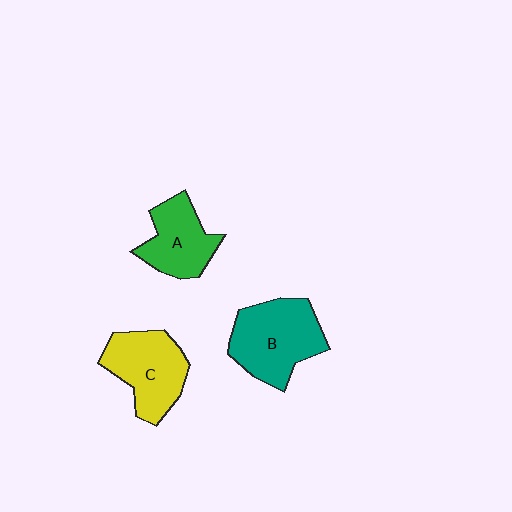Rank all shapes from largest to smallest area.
From largest to smallest: B (teal), C (yellow), A (green).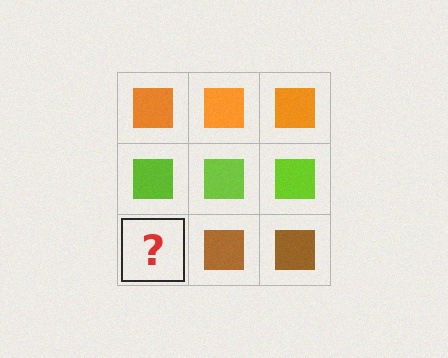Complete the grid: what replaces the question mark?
The question mark should be replaced with a brown square.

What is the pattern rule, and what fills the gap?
The rule is that each row has a consistent color. The gap should be filled with a brown square.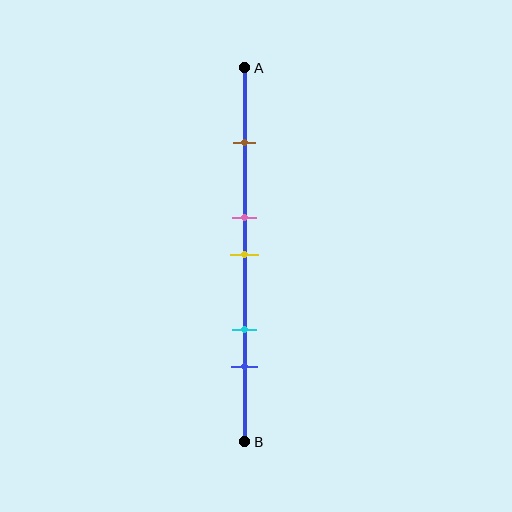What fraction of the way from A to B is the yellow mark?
The yellow mark is approximately 50% (0.5) of the way from A to B.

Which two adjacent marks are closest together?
The pink and yellow marks are the closest adjacent pair.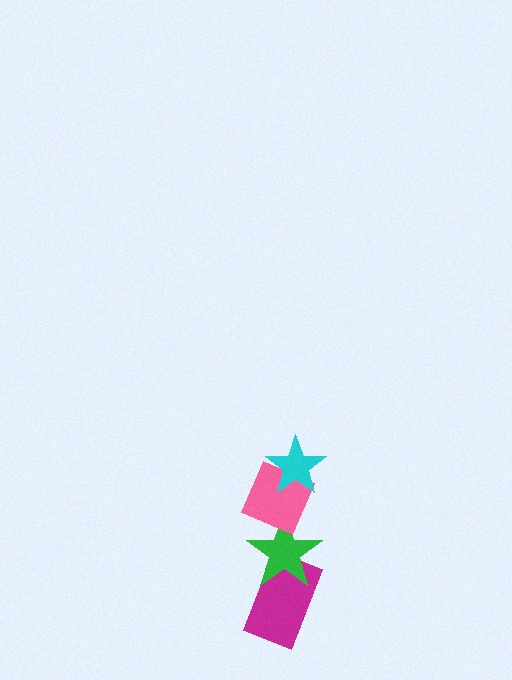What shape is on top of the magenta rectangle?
The green star is on top of the magenta rectangle.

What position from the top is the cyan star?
The cyan star is 1st from the top.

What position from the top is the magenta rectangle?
The magenta rectangle is 4th from the top.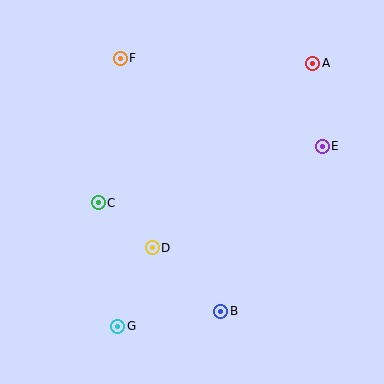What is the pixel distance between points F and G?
The distance between F and G is 268 pixels.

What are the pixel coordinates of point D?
Point D is at (152, 248).